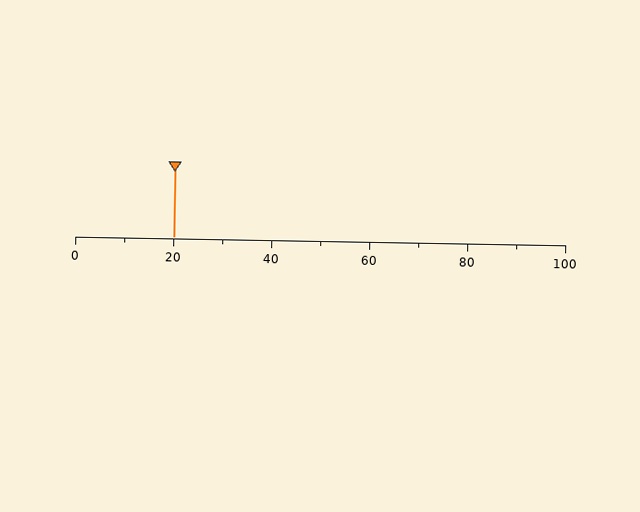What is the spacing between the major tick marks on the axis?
The major ticks are spaced 20 apart.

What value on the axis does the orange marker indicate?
The marker indicates approximately 20.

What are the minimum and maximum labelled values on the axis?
The axis runs from 0 to 100.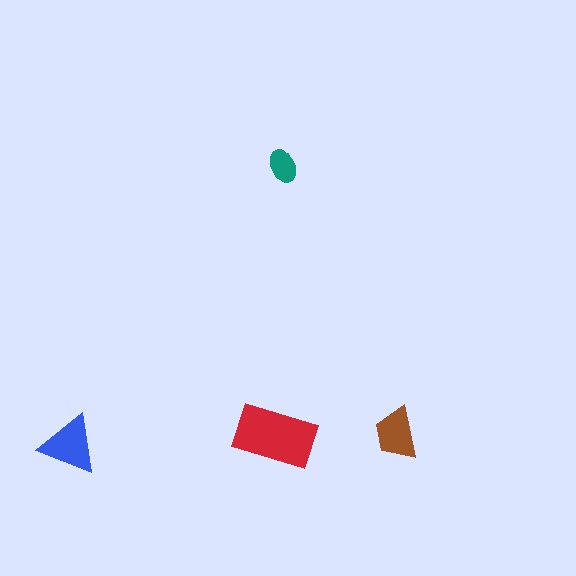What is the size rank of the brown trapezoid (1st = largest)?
3rd.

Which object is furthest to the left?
The blue triangle is leftmost.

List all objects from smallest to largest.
The teal ellipse, the brown trapezoid, the blue triangle, the red rectangle.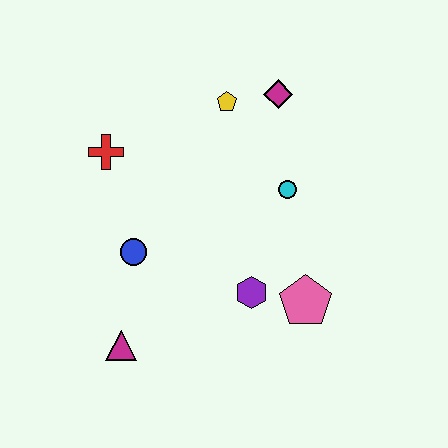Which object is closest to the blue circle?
The magenta triangle is closest to the blue circle.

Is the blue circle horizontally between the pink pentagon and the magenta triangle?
Yes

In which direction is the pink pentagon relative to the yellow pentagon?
The pink pentagon is below the yellow pentagon.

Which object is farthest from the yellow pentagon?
The magenta triangle is farthest from the yellow pentagon.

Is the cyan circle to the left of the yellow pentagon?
No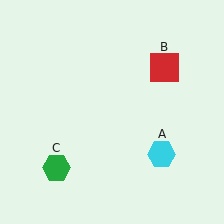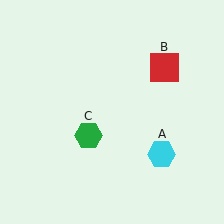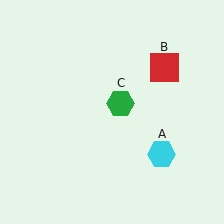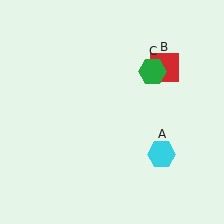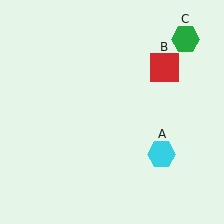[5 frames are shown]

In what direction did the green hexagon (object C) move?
The green hexagon (object C) moved up and to the right.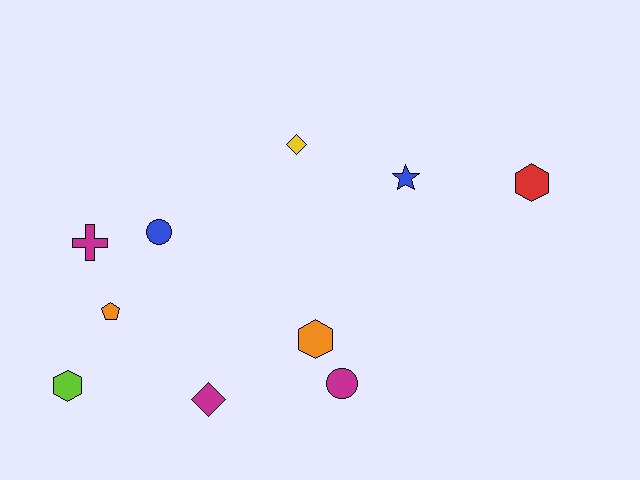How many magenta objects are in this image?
There are 3 magenta objects.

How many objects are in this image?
There are 10 objects.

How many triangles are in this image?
There are no triangles.